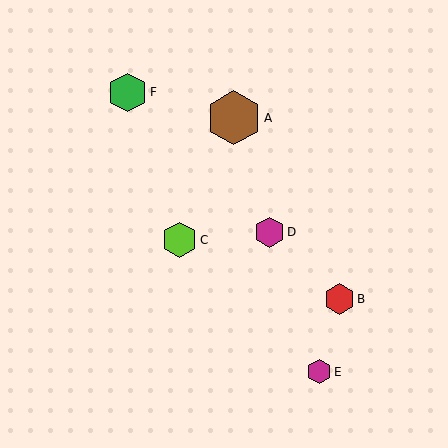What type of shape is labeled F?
Shape F is a green hexagon.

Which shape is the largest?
The brown hexagon (labeled A) is the largest.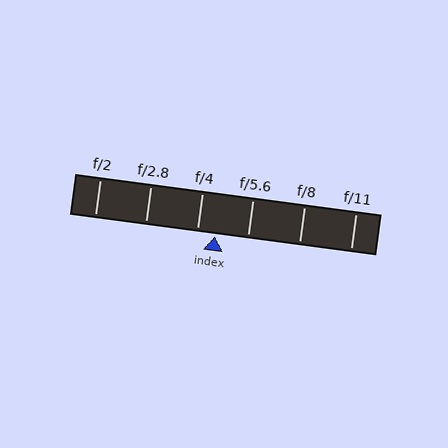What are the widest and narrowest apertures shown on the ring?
The widest aperture shown is f/2 and the narrowest is f/11.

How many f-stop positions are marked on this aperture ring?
There are 6 f-stop positions marked.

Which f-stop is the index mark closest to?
The index mark is closest to f/4.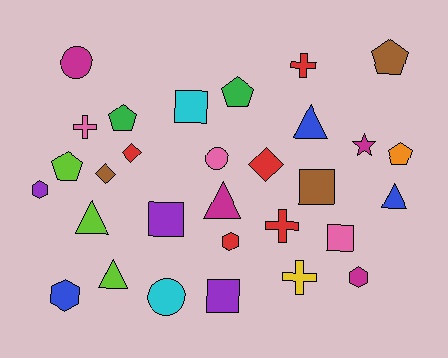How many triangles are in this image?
There are 5 triangles.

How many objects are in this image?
There are 30 objects.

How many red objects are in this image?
There are 5 red objects.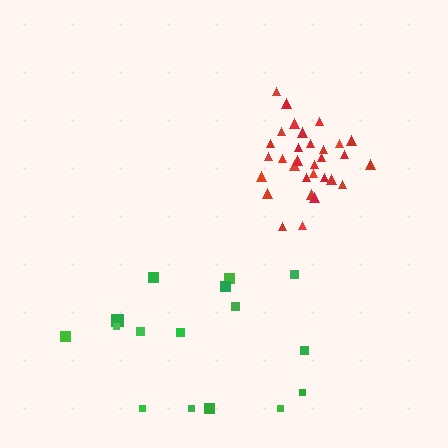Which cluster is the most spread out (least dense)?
Green.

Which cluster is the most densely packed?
Red.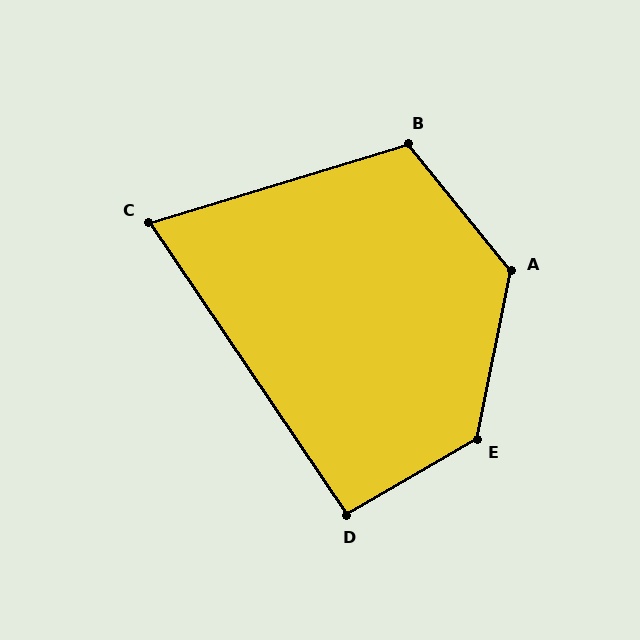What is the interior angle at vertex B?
Approximately 112 degrees (obtuse).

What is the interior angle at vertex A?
Approximately 130 degrees (obtuse).